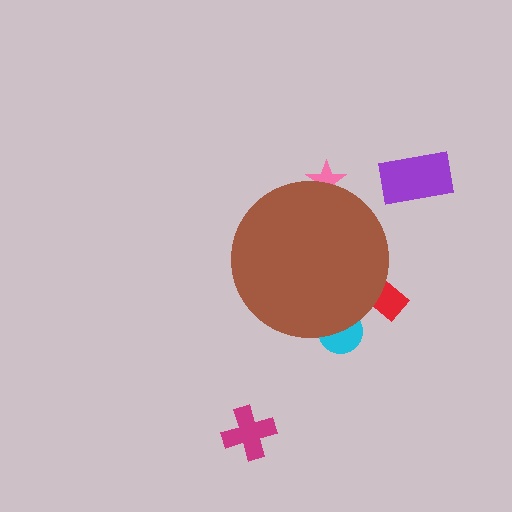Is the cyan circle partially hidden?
Yes, the cyan circle is partially hidden behind the brown circle.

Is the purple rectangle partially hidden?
No, the purple rectangle is fully visible.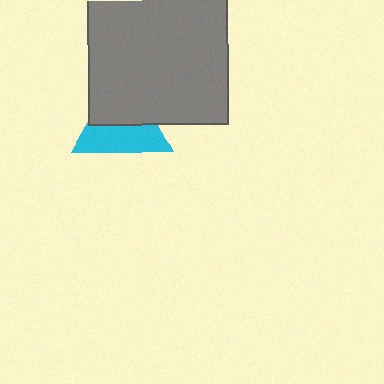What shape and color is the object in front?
The object in front is a gray square.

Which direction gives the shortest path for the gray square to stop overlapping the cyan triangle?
Moving up gives the shortest separation.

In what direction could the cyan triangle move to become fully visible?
The cyan triangle could move down. That would shift it out from behind the gray square entirely.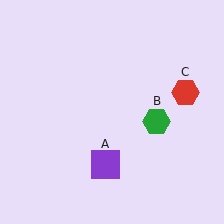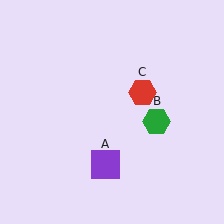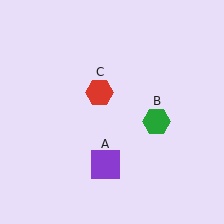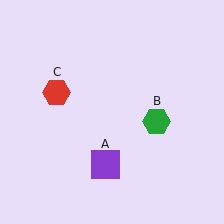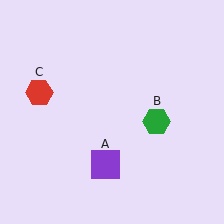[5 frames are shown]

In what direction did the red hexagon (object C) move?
The red hexagon (object C) moved left.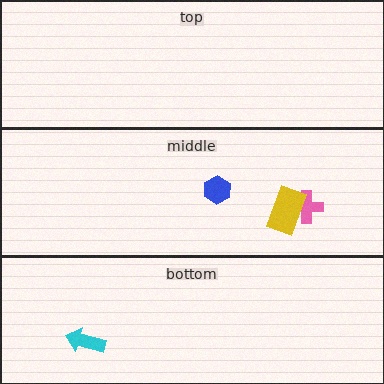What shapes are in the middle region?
The blue hexagon, the pink cross, the yellow rectangle.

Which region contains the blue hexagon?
The middle region.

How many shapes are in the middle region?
3.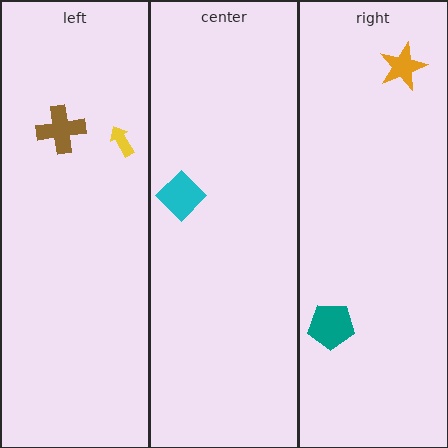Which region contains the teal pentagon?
The right region.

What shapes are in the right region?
The orange star, the teal pentagon.